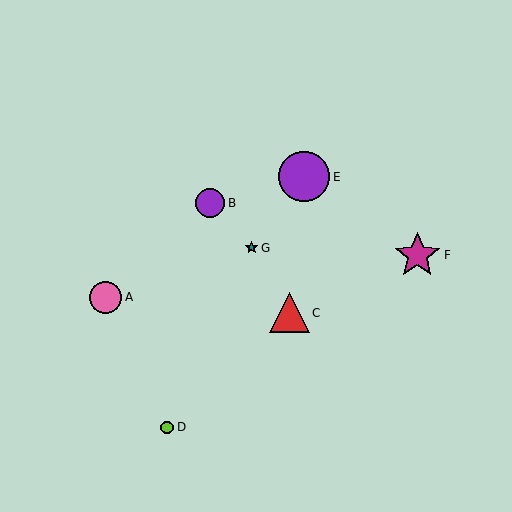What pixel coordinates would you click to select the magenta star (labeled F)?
Click at (417, 255) to select the magenta star F.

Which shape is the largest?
The purple circle (labeled E) is the largest.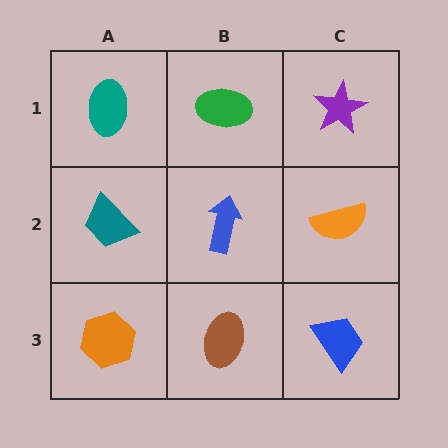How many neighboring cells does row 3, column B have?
3.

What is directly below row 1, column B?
A blue arrow.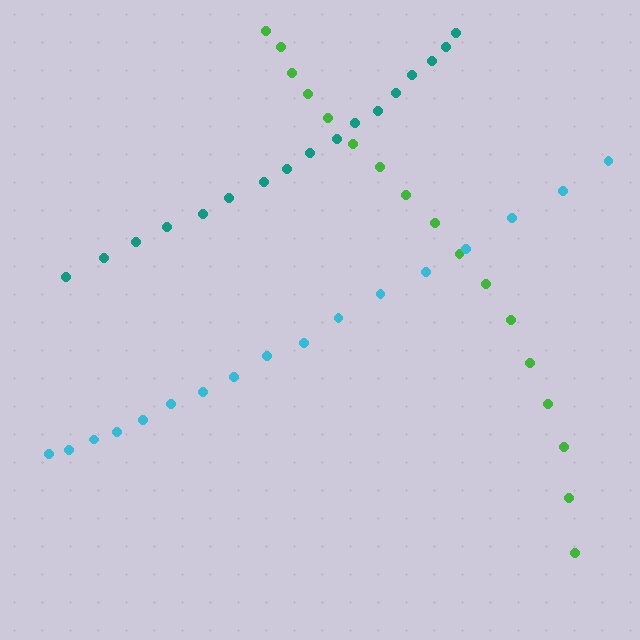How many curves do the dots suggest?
There are 3 distinct paths.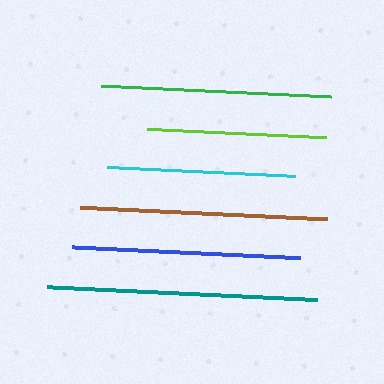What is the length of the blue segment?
The blue segment is approximately 228 pixels long.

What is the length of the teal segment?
The teal segment is approximately 269 pixels long.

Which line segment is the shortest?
The lime line is the shortest at approximately 179 pixels.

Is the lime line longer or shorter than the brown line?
The brown line is longer than the lime line.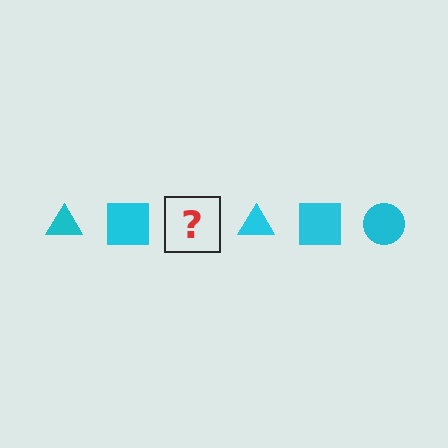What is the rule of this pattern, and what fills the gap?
The rule is that the pattern cycles through triangle, square, circle shapes in cyan. The gap should be filled with a cyan circle.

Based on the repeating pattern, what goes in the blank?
The blank should be a cyan circle.